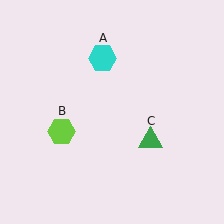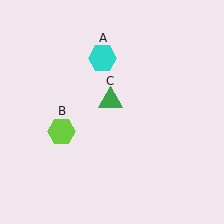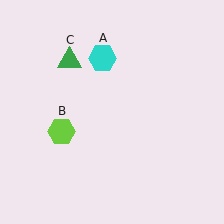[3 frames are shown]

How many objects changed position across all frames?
1 object changed position: green triangle (object C).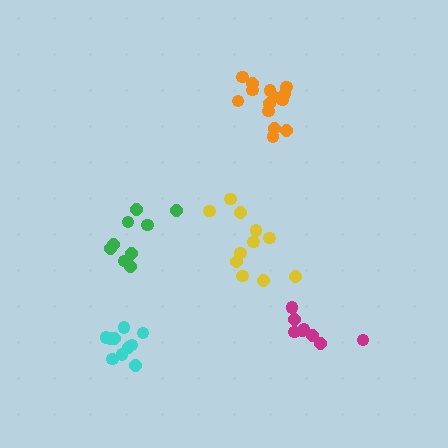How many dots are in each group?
Group 1: 9 dots, Group 2: 11 dots, Group 3: 8 dots, Group 4: 10 dots, Group 5: 14 dots (52 total).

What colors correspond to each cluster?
The clusters are colored: green, yellow, magenta, cyan, orange.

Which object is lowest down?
The magenta cluster is bottommost.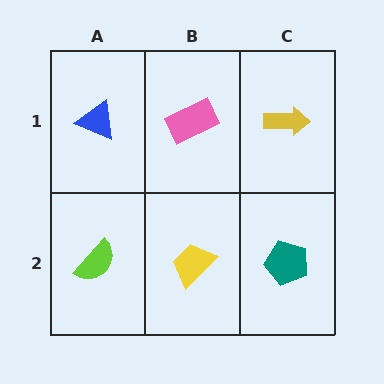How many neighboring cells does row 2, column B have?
3.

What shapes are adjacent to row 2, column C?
A yellow arrow (row 1, column C), a yellow trapezoid (row 2, column B).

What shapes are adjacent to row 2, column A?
A blue triangle (row 1, column A), a yellow trapezoid (row 2, column B).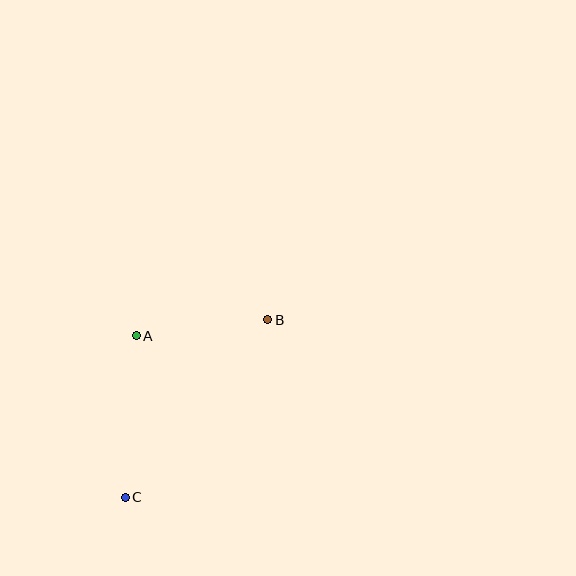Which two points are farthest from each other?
Points B and C are farthest from each other.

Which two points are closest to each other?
Points A and B are closest to each other.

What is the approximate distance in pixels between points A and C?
The distance between A and C is approximately 162 pixels.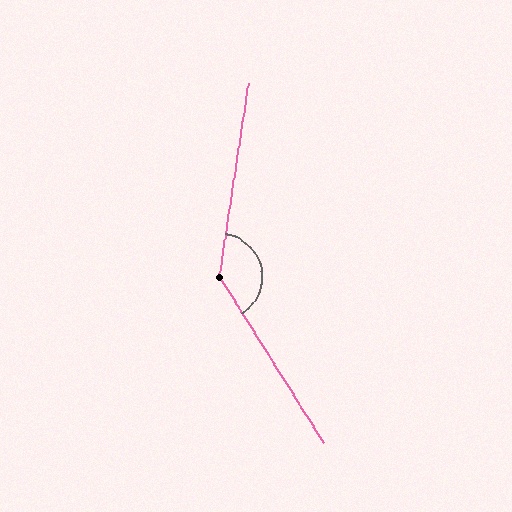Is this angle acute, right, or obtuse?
It is obtuse.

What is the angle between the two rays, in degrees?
Approximately 139 degrees.